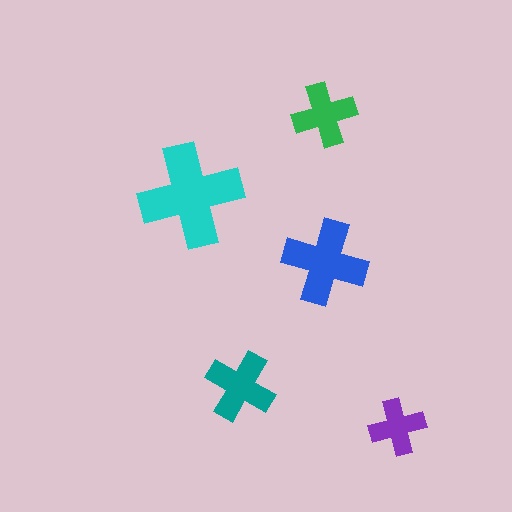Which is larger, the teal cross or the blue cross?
The blue one.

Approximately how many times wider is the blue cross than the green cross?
About 1.5 times wider.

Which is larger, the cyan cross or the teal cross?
The cyan one.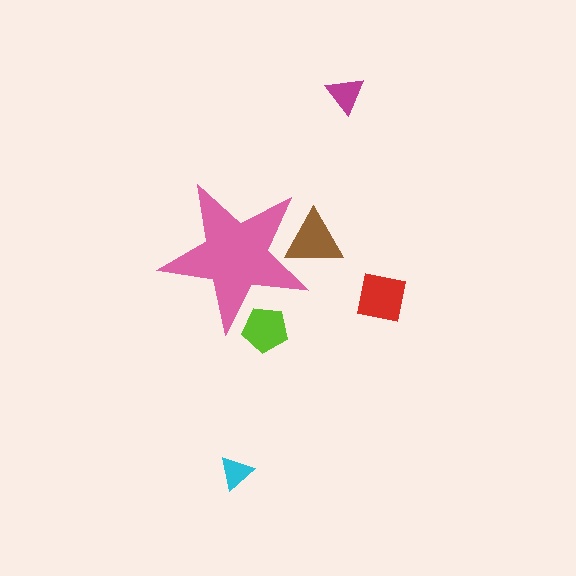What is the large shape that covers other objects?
A pink star.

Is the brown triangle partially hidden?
Yes, the brown triangle is partially hidden behind the pink star.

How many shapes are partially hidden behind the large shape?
2 shapes are partially hidden.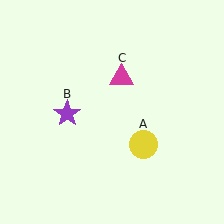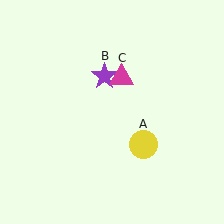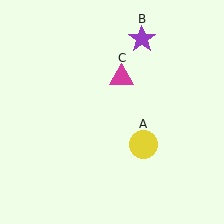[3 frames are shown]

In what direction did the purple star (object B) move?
The purple star (object B) moved up and to the right.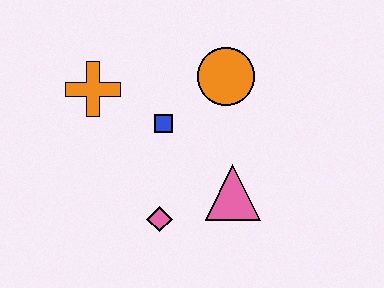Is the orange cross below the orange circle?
Yes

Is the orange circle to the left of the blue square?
No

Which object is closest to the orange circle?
The blue square is closest to the orange circle.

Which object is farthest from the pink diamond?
The orange circle is farthest from the pink diamond.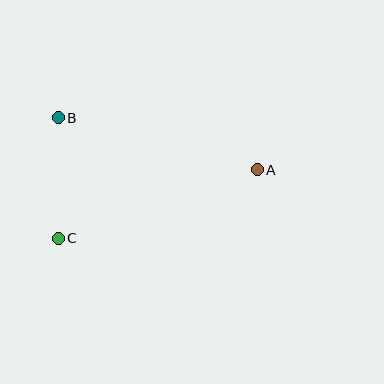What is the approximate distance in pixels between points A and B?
The distance between A and B is approximately 206 pixels.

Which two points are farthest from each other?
Points A and C are farthest from each other.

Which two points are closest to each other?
Points B and C are closest to each other.